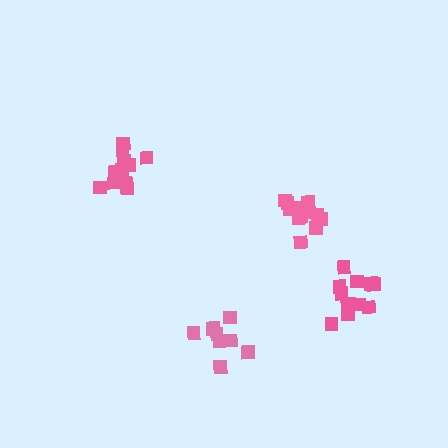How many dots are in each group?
Group 1: 13 dots, Group 2: 12 dots, Group 3: 12 dots, Group 4: 8 dots (45 total).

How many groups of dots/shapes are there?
There are 4 groups.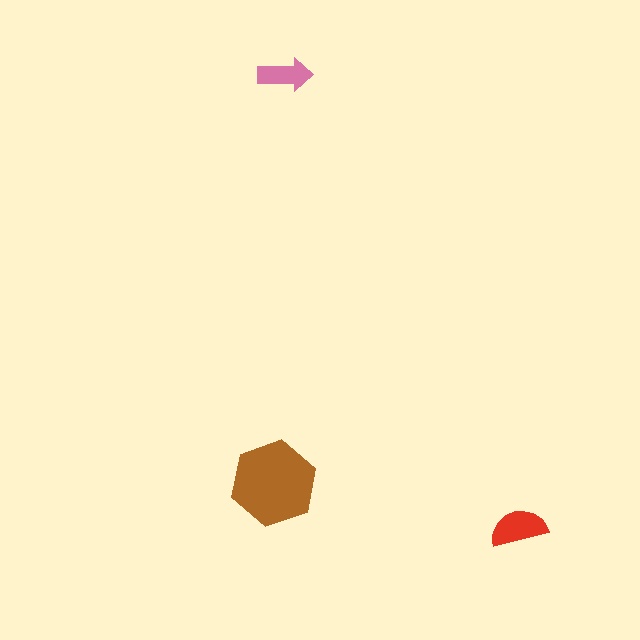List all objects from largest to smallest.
The brown hexagon, the red semicircle, the pink arrow.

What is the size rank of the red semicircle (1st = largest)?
2nd.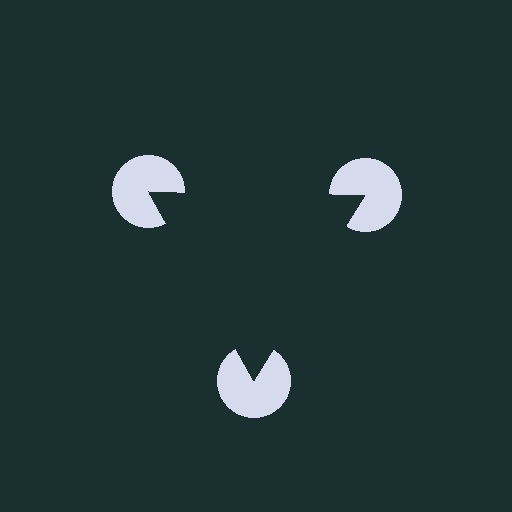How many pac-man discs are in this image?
There are 3 — one at each vertex of the illusory triangle.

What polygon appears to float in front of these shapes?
An illusory triangle — its edges are inferred from the aligned wedge cuts in the pac-man discs, not physically drawn.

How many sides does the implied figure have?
3 sides.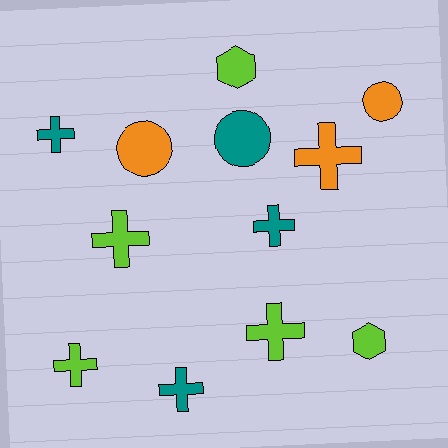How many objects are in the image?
There are 12 objects.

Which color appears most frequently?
Lime, with 5 objects.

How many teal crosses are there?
There are 3 teal crosses.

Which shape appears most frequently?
Cross, with 7 objects.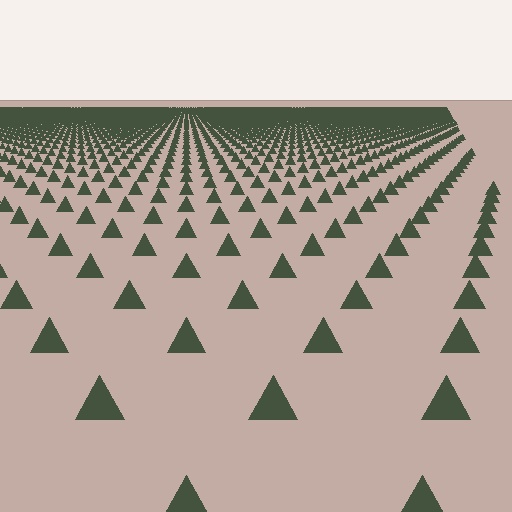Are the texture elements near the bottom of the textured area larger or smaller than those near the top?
Larger. Near the bottom, elements are closer to the viewer and appear at a bigger on-screen size.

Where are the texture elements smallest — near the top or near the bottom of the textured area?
Near the top.